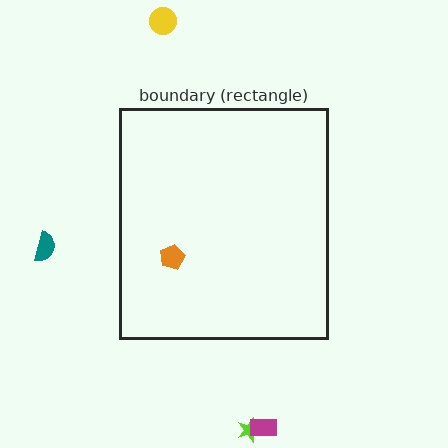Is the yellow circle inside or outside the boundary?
Outside.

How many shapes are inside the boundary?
1 inside, 4 outside.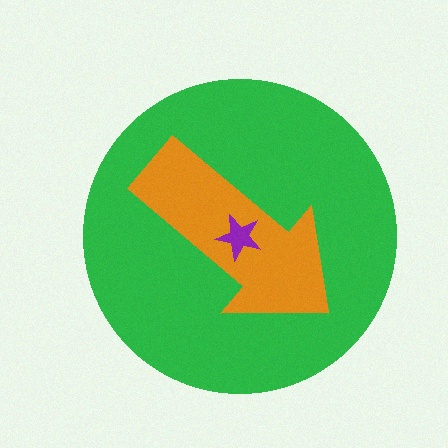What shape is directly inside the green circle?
The orange arrow.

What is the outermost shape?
The green circle.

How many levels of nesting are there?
3.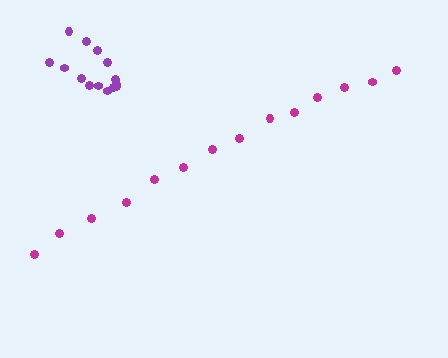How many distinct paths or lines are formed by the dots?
There are 2 distinct paths.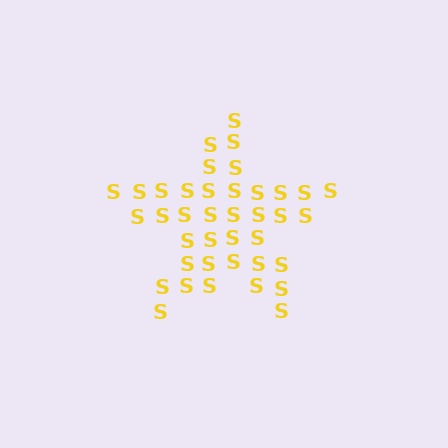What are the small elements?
The small elements are letter S's.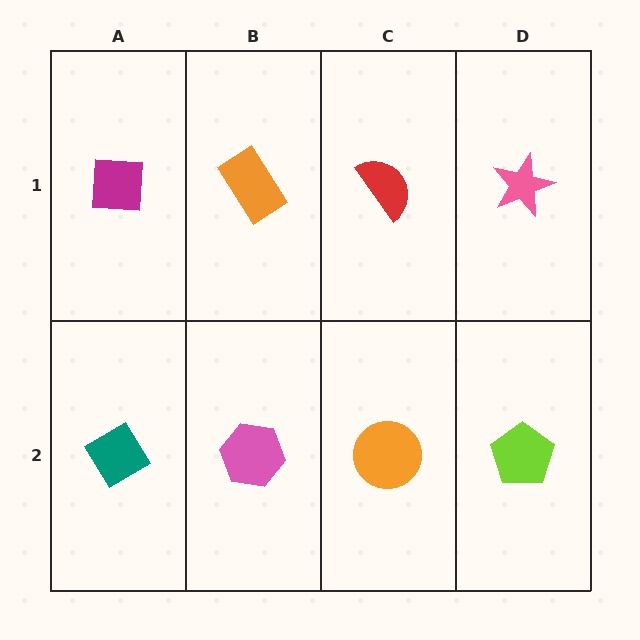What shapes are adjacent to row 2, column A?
A magenta square (row 1, column A), a pink hexagon (row 2, column B).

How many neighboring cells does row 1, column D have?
2.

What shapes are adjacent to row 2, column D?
A pink star (row 1, column D), an orange circle (row 2, column C).